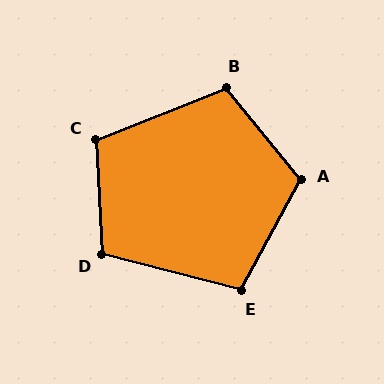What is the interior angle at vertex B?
Approximately 108 degrees (obtuse).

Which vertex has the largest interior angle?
A, at approximately 113 degrees.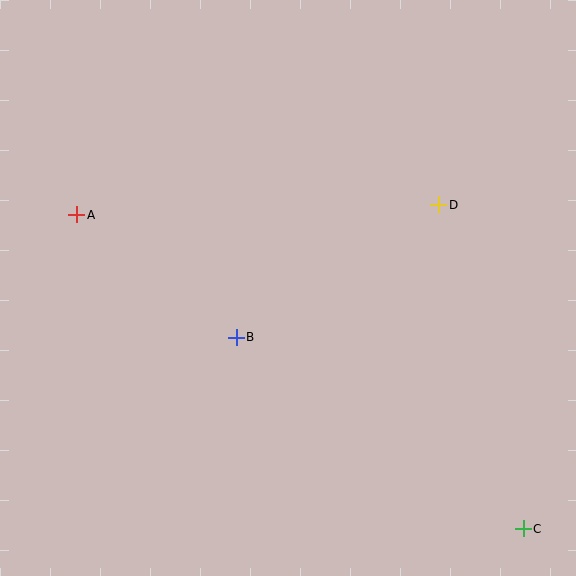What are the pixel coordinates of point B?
Point B is at (236, 338).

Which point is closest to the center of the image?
Point B at (236, 338) is closest to the center.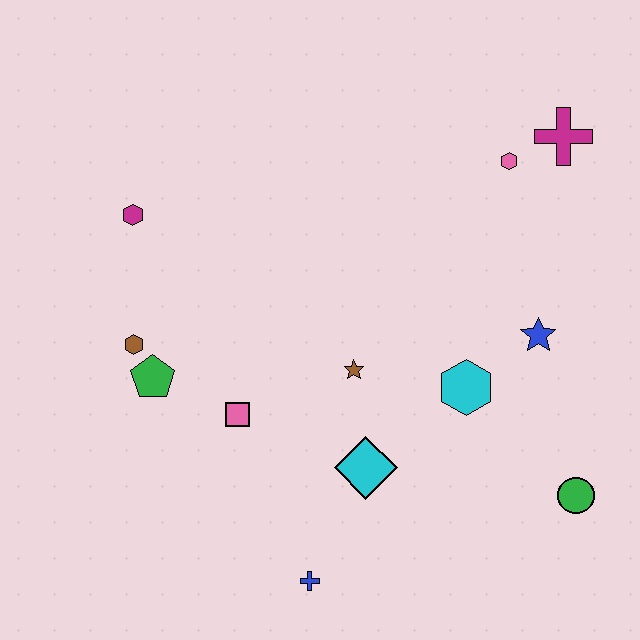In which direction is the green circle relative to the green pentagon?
The green circle is to the right of the green pentagon.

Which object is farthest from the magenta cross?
The blue cross is farthest from the magenta cross.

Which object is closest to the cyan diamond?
The brown star is closest to the cyan diamond.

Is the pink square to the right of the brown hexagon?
Yes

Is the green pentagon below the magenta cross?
Yes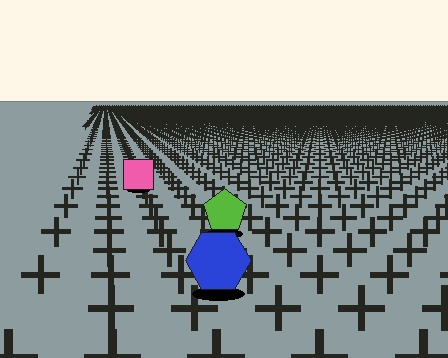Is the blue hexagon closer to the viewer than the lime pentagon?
Yes. The blue hexagon is closer — you can tell from the texture gradient: the ground texture is coarser near it.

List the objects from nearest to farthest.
From nearest to farthest: the blue hexagon, the lime pentagon, the pink square.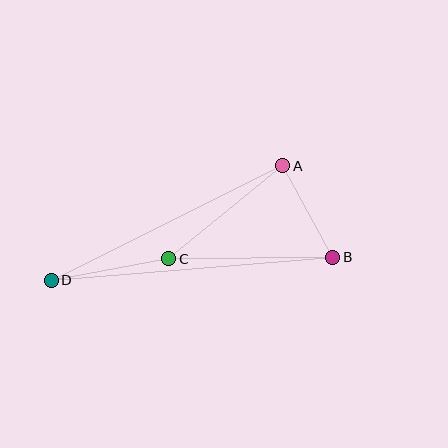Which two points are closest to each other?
Points A and B are closest to each other.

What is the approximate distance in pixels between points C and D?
The distance between C and D is approximately 119 pixels.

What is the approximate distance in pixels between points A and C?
The distance between A and C is approximately 147 pixels.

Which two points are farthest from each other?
Points B and D are farthest from each other.